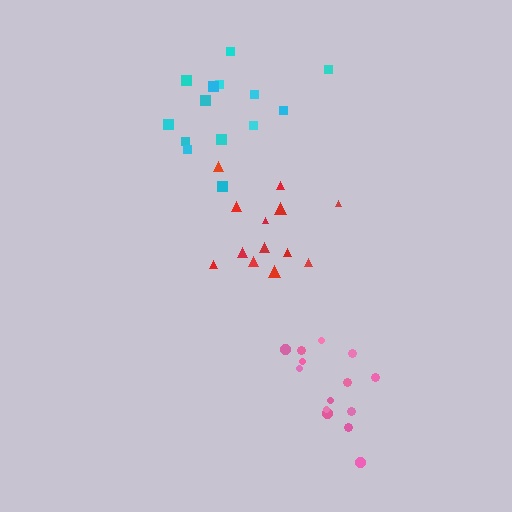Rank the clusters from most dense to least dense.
cyan, red, pink.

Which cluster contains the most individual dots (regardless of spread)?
Pink (14).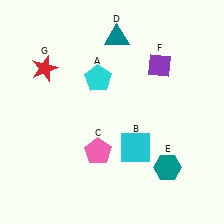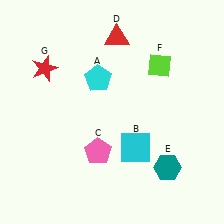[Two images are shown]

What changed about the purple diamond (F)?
In Image 1, F is purple. In Image 2, it changed to lime.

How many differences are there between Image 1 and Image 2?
There are 2 differences between the two images.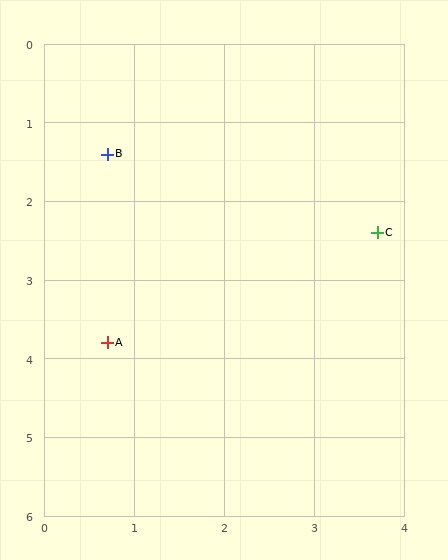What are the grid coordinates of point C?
Point C is at approximately (3.7, 2.4).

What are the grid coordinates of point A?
Point A is at approximately (0.7, 3.8).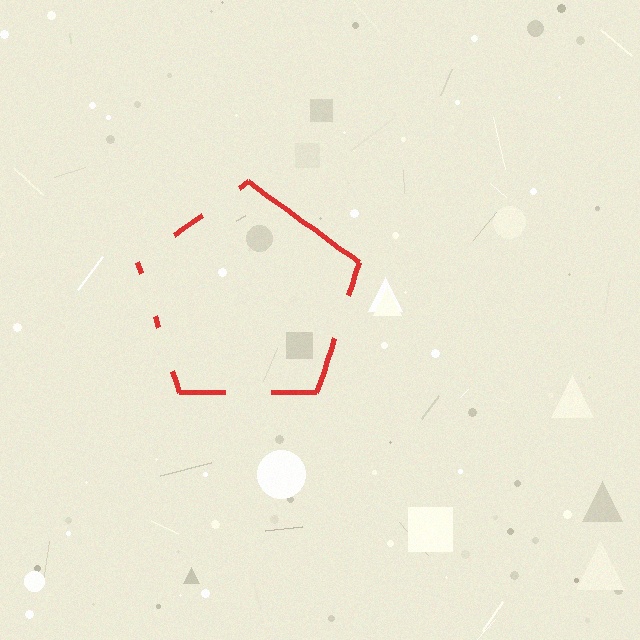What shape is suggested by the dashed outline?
The dashed outline suggests a pentagon.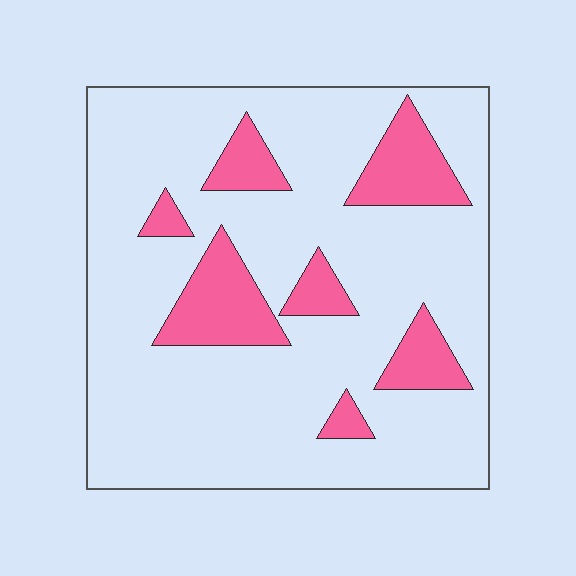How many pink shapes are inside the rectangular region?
7.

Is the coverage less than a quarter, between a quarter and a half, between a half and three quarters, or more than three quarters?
Less than a quarter.